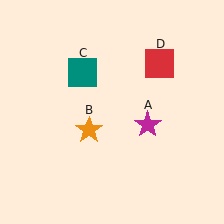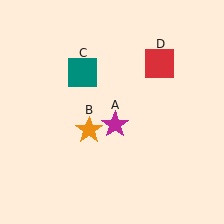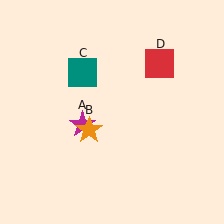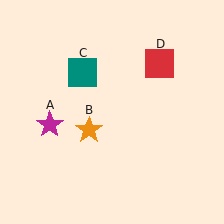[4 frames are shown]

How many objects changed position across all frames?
1 object changed position: magenta star (object A).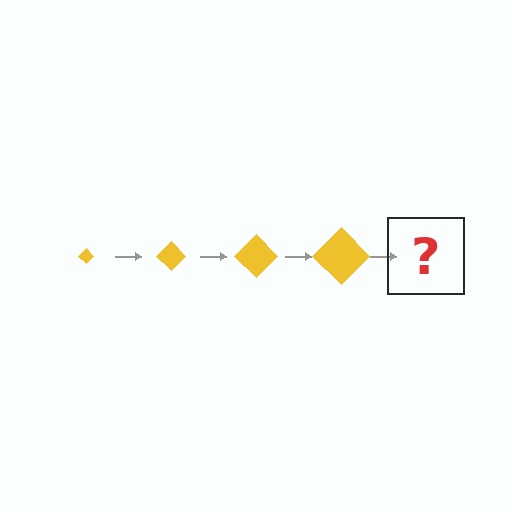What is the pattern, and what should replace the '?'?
The pattern is that the diamond gets progressively larger each step. The '?' should be a yellow diamond, larger than the previous one.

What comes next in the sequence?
The next element should be a yellow diamond, larger than the previous one.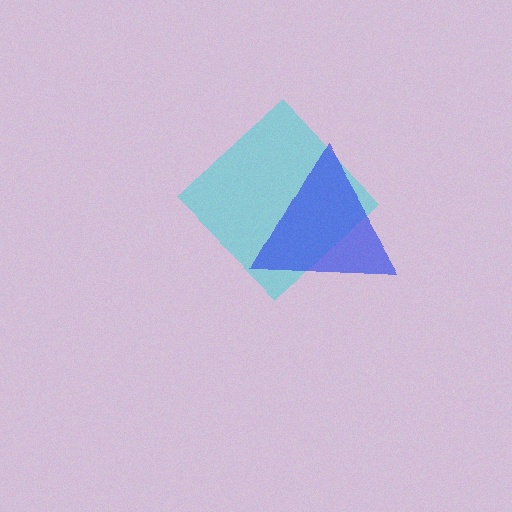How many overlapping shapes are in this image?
There are 2 overlapping shapes in the image.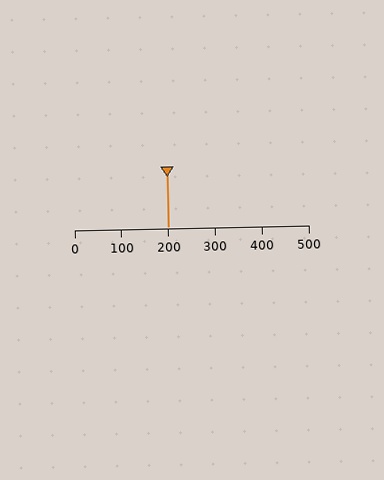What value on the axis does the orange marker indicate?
The marker indicates approximately 200.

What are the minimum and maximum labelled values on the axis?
The axis runs from 0 to 500.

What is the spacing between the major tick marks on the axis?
The major ticks are spaced 100 apart.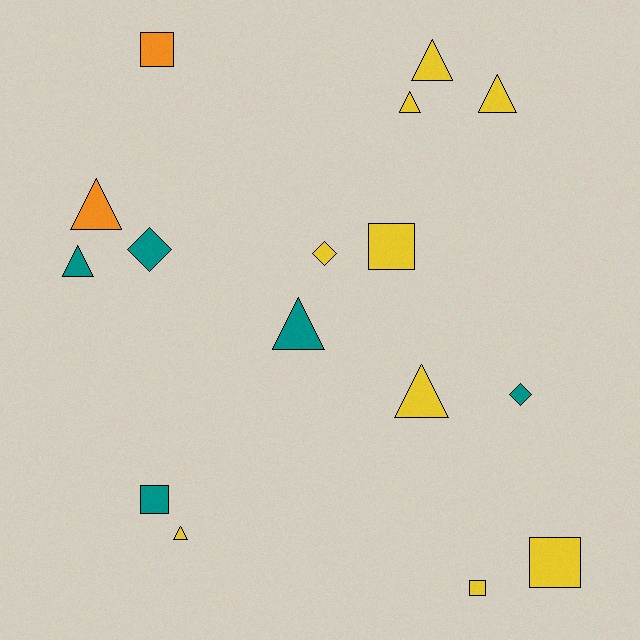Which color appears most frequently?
Yellow, with 9 objects.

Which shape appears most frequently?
Triangle, with 8 objects.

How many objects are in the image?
There are 16 objects.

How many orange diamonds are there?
There are no orange diamonds.